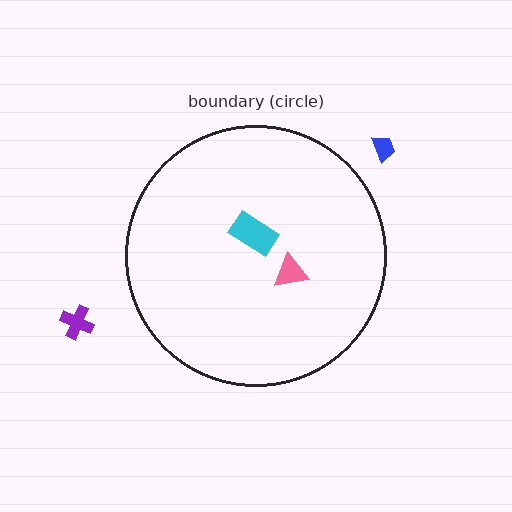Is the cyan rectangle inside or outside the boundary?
Inside.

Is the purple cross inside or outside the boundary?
Outside.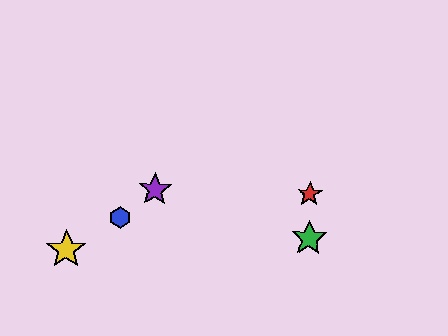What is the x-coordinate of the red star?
The red star is at x≈310.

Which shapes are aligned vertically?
The red star, the green star are aligned vertically.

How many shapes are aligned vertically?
2 shapes (the red star, the green star) are aligned vertically.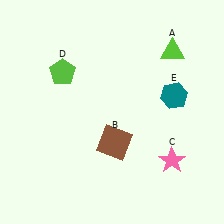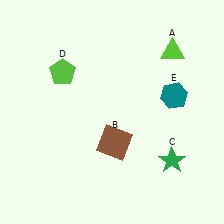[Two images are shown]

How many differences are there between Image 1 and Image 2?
There is 1 difference between the two images.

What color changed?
The star (C) changed from pink in Image 1 to green in Image 2.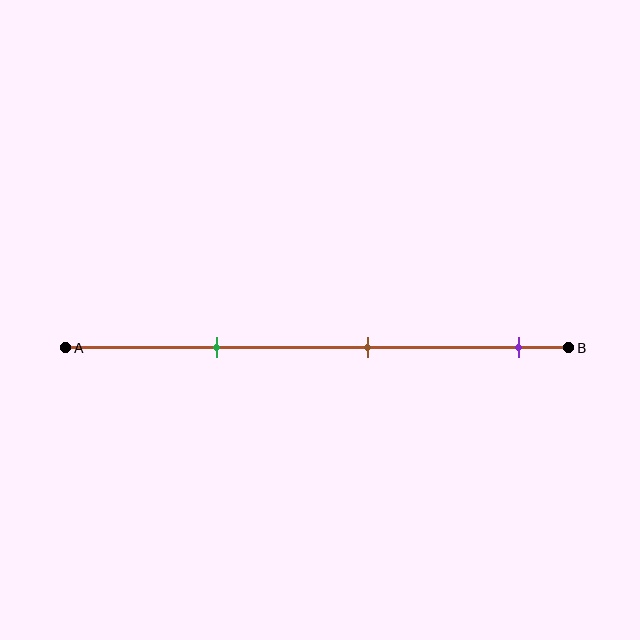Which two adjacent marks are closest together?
The green and brown marks are the closest adjacent pair.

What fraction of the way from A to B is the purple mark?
The purple mark is approximately 90% (0.9) of the way from A to B.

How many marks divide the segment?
There are 3 marks dividing the segment.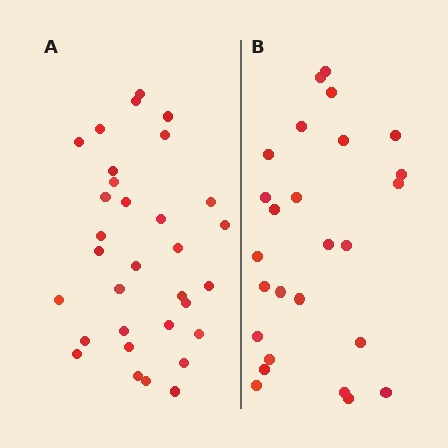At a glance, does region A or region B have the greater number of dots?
Region A (the left region) has more dots.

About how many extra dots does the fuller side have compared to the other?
Region A has about 6 more dots than region B.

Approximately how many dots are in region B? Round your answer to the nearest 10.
About 30 dots. (The exact count is 26, which rounds to 30.)